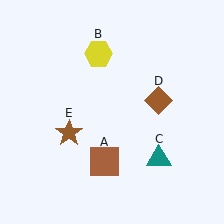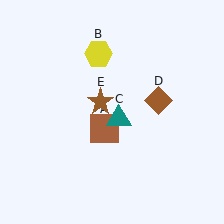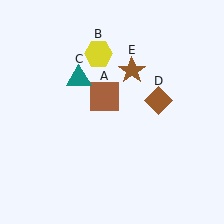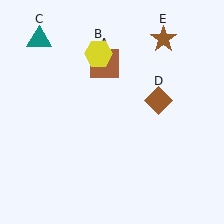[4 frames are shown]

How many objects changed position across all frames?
3 objects changed position: brown square (object A), teal triangle (object C), brown star (object E).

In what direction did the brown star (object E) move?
The brown star (object E) moved up and to the right.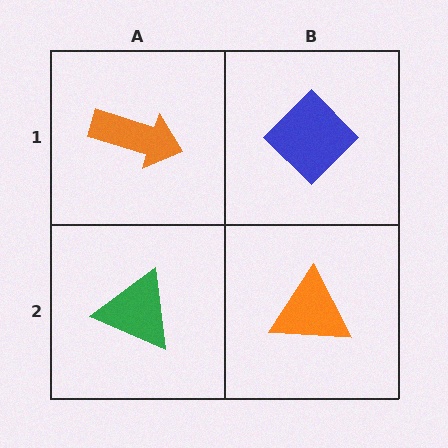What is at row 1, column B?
A blue diamond.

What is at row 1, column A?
An orange arrow.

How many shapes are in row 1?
2 shapes.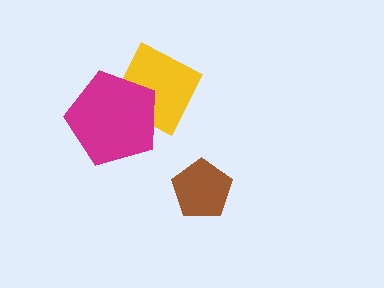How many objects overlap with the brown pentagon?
0 objects overlap with the brown pentagon.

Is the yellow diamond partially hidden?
Yes, it is partially covered by another shape.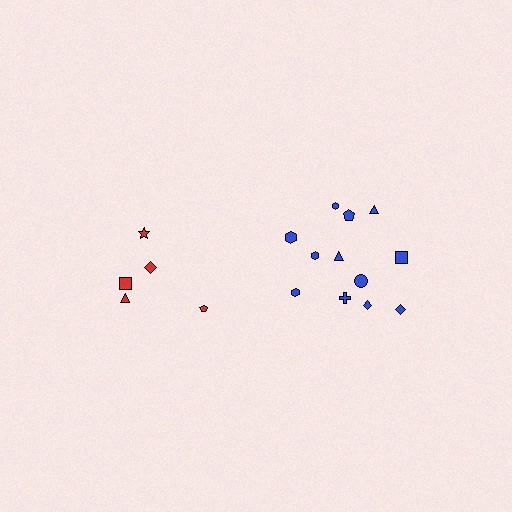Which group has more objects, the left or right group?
The right group.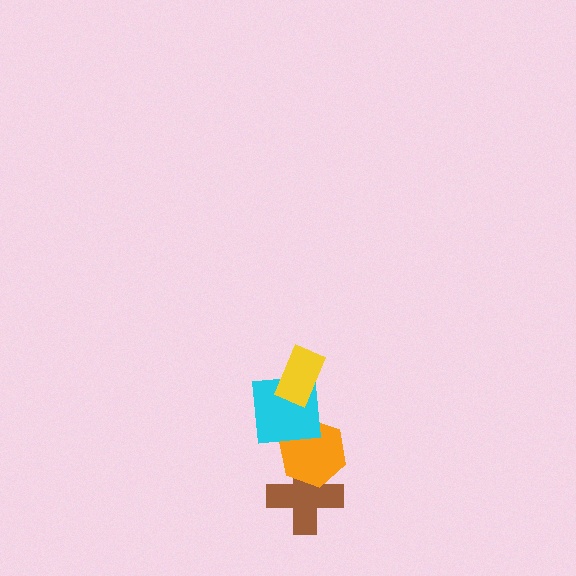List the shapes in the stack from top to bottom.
From top to bottom: the yellow rectangle, the cyan square, the orange hexagon, the brown cross.